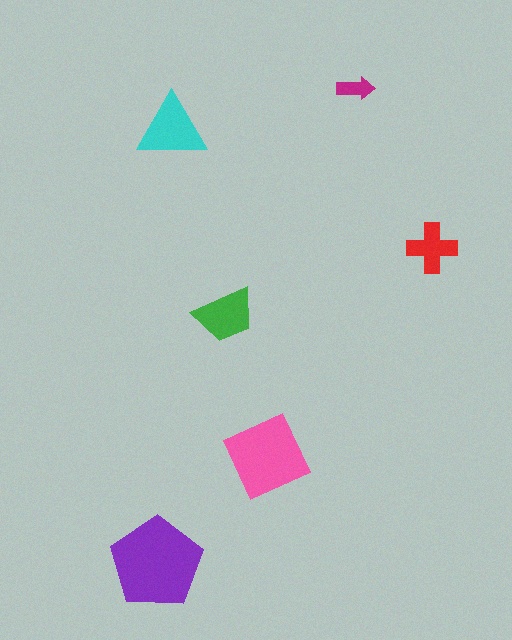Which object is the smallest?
The magenta arrow.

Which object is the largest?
The purple pentagon.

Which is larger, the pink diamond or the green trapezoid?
The pink diamond.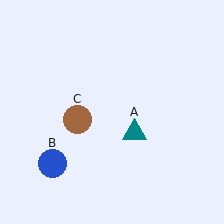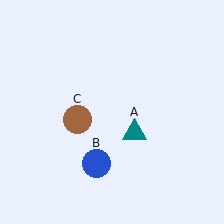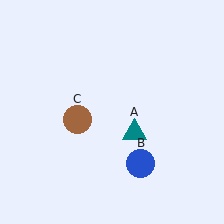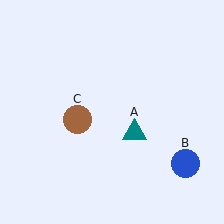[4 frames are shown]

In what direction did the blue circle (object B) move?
The blue circle (object B) moved right.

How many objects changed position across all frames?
1 object changed position: blue circle (object B).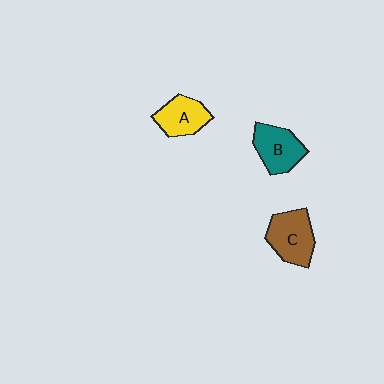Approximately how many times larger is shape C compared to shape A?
Approximately 1.3 times.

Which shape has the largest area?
Shape C (brown).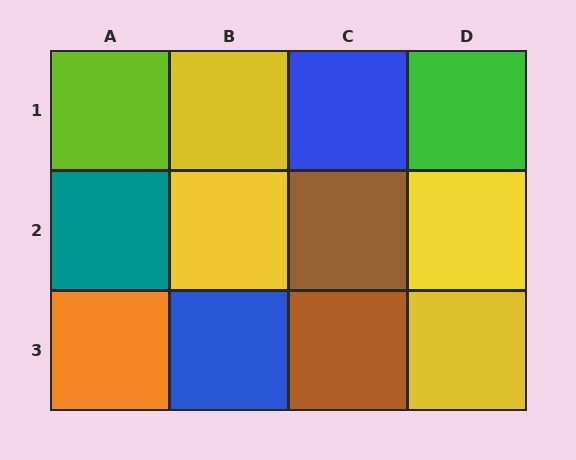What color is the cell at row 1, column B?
Yellow.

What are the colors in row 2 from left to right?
Teal, yellow, brown, yellow.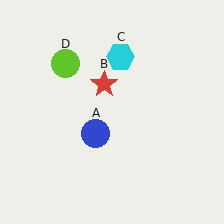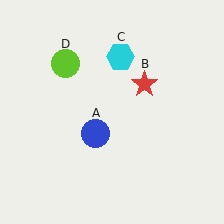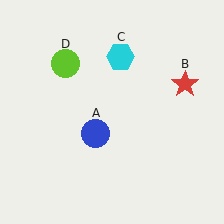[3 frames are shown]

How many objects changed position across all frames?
1 object changed position: red star (object B).